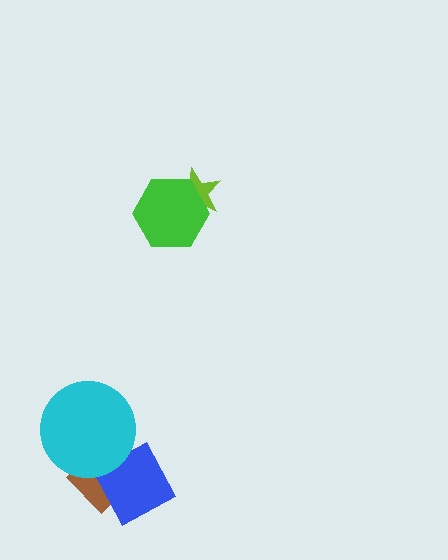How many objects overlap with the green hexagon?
1 object overlaps with the green hexagon.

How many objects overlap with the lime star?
1 object overlaps with the lime star.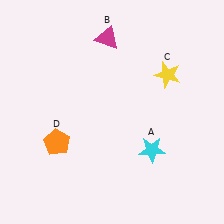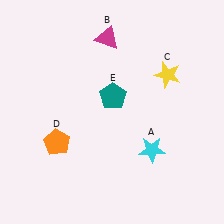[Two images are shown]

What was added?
A teal pentagon (E) was added in Image 2.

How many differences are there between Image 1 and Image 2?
There is 1 difference between the two images.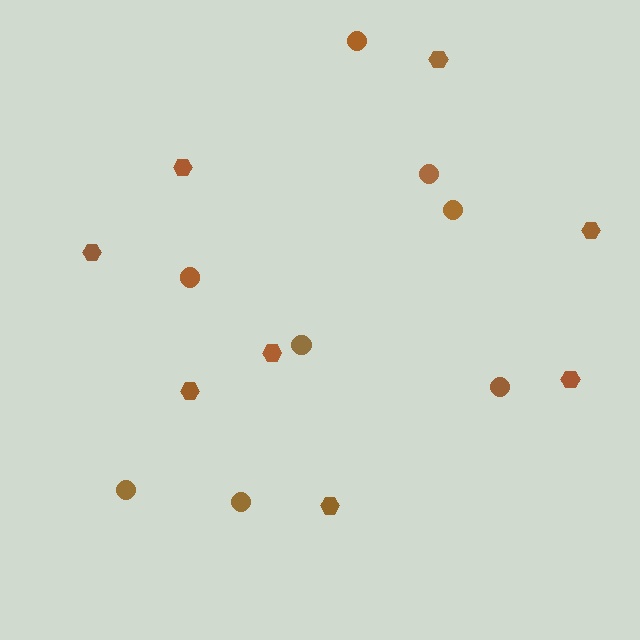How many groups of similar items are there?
There are 2 groups: one group of hexagons (8) and one group of circles (8).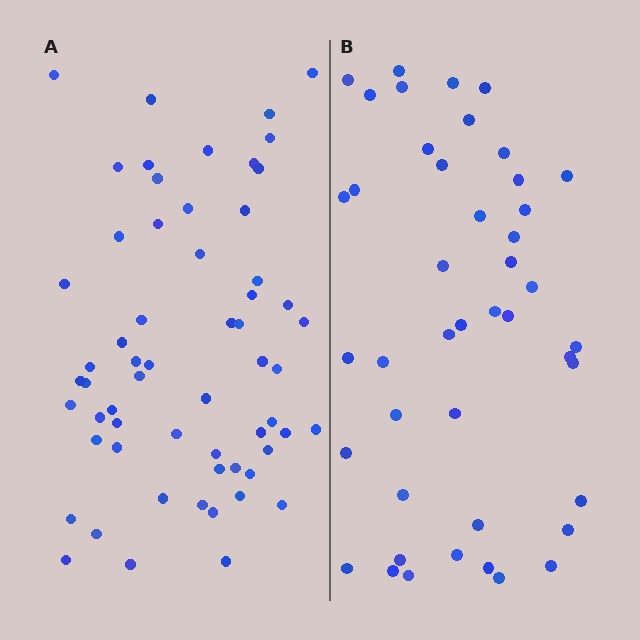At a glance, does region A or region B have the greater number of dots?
Region A (the left region) has more dots.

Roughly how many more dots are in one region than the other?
Region A has approximately 15 more dots than region B.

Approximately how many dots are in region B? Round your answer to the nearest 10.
About 40 dots. (The exact count is 44, which rounds to 40.)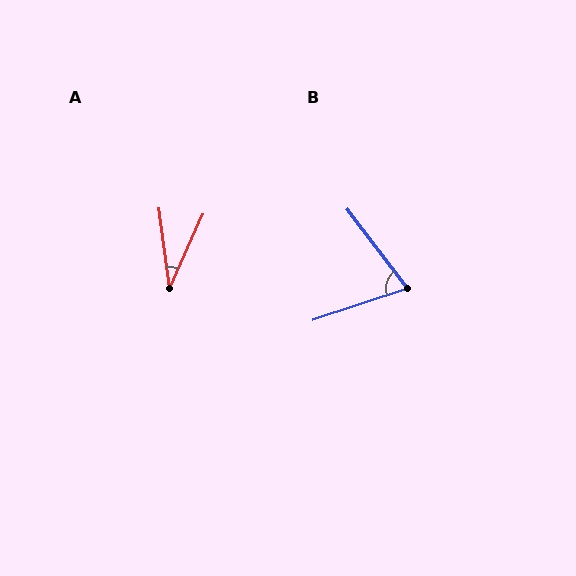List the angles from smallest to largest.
A (32°), B (71°).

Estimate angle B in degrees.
Approximately 71 degrees.